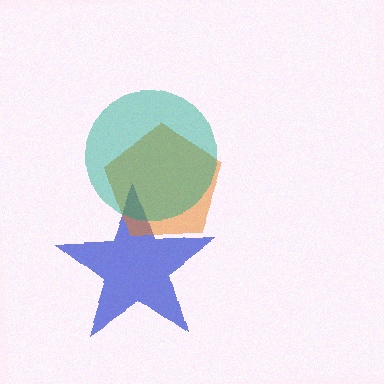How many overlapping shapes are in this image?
There are 3 overlapping shapes in the image.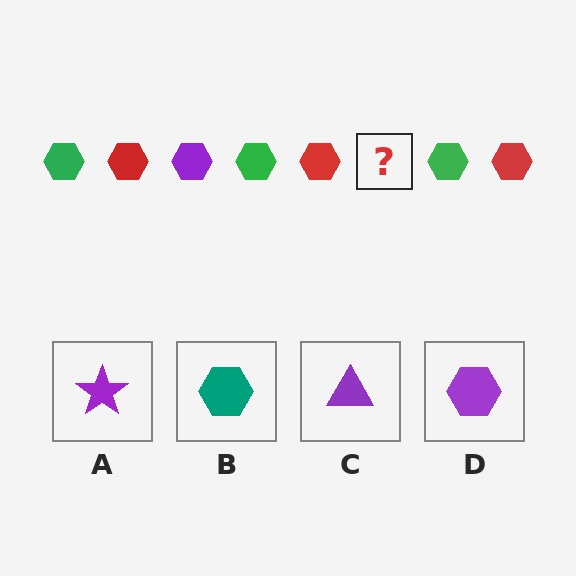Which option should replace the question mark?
Option D.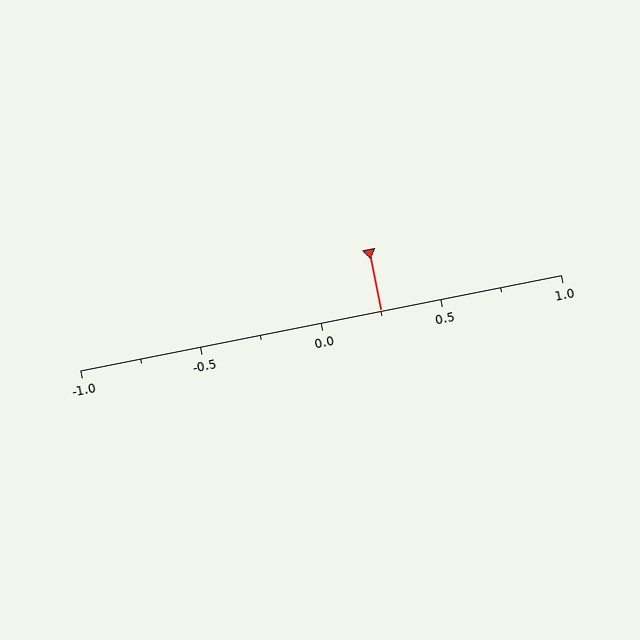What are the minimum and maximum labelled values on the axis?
The axis runs from -1.0 to 1.0.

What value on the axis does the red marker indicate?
The marker indicates approximately 0.25.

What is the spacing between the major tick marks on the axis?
The major ticks are spaced 0.5 apart.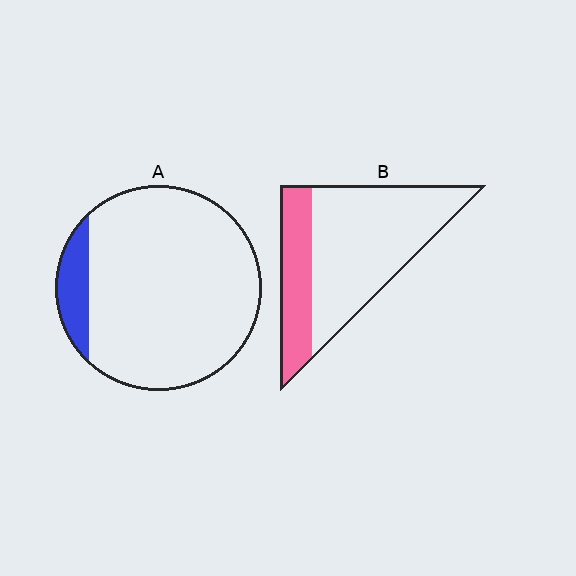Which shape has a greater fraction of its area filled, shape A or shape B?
Shape B.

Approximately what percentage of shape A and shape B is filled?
A is approximately 10% and B is approximately 30%.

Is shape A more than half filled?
No.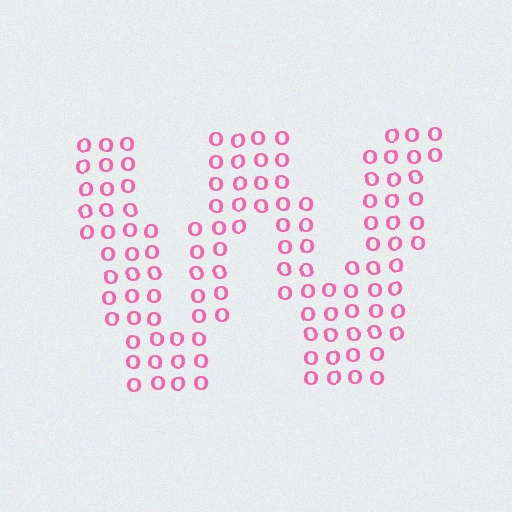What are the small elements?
The small elements are letter O's.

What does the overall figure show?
The overall figure shows the letter W.